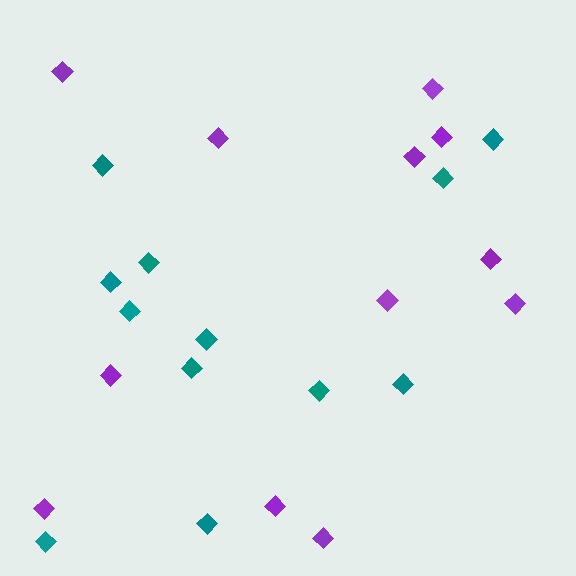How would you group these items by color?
There are 2 groups: one group of teal diamonds (12) and one group of purple diamonds (12).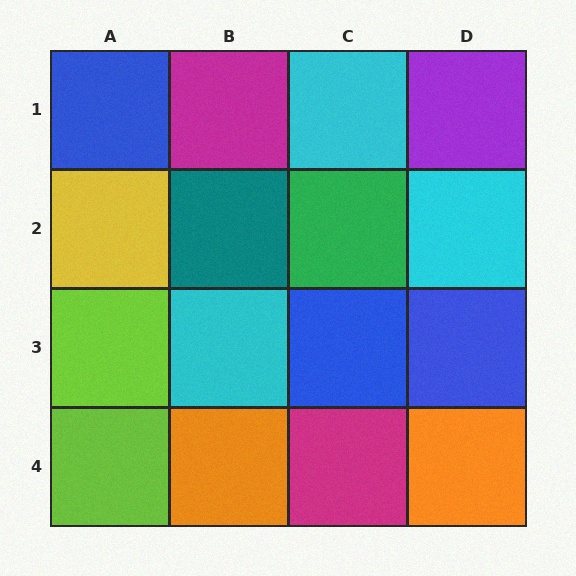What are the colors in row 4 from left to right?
Lime, orange, magenta, orange.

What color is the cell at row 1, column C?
Cyan.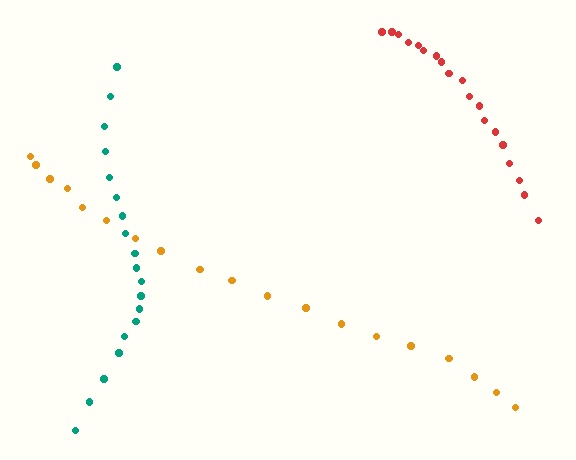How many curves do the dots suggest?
There are 3 distinct paths.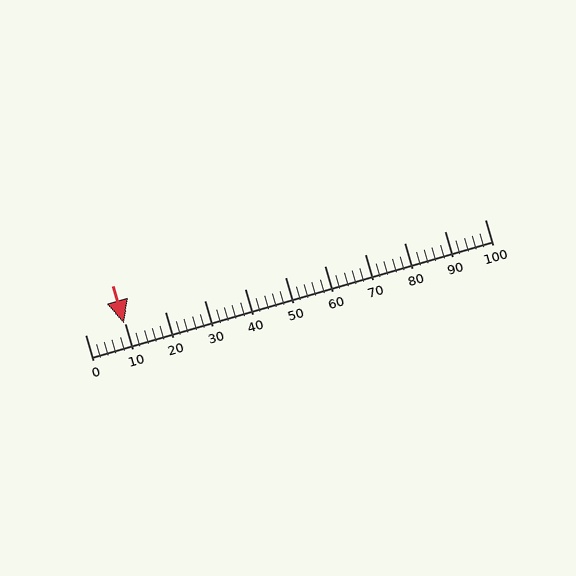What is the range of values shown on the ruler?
The ruler shows values from 0 to 100.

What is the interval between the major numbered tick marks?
The major tick marks are spaced 10 units apart.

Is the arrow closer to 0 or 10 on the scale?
The arrow is closer to 10.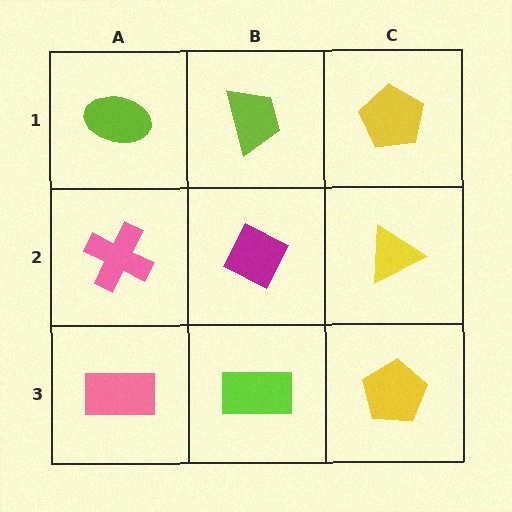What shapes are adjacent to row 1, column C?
A yellow triangle (row 2, column C), a lime trapezoid (row 1, column B).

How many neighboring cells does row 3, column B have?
3.